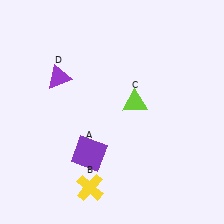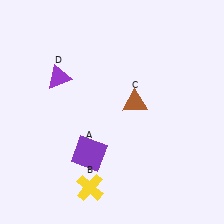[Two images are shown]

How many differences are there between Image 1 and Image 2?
There is 1 difference between the two images.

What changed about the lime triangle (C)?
In Image 1, C is lime. In Image 2, it changed to brown.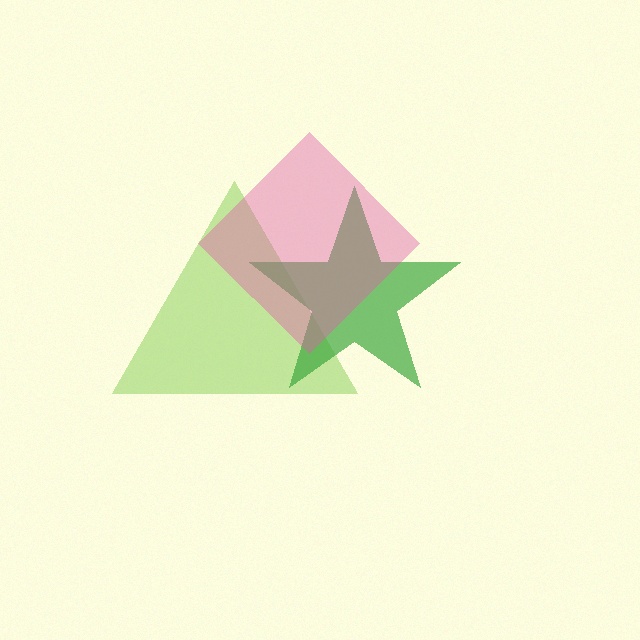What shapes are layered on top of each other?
The layered shapes are: a lime triangle, a green star, a pink diamond.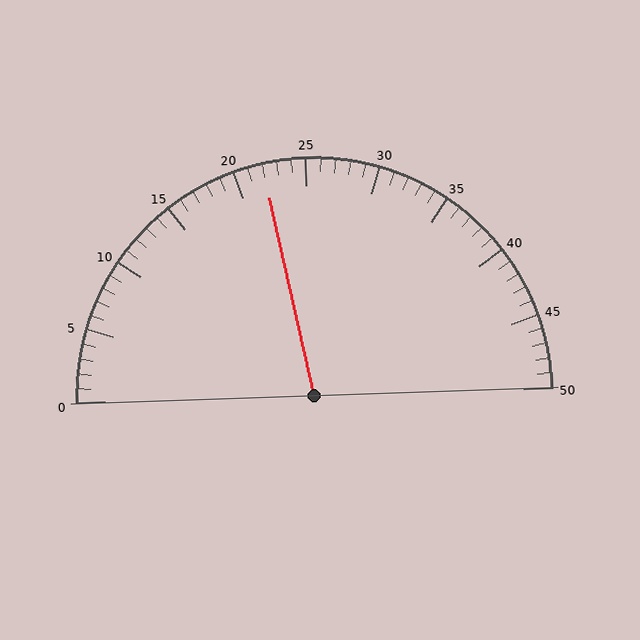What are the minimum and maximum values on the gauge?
The gauge ranges from 0 to 50.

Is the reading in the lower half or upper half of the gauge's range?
The reading is in the lower half of the range (0 to 50).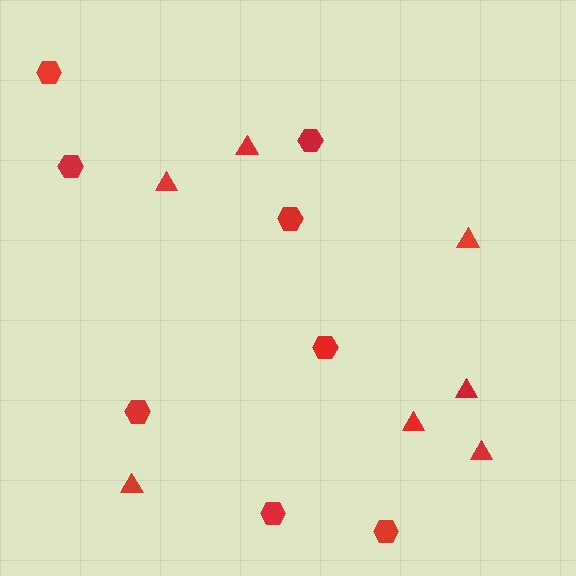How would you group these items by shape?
There are 2 groups: one group of triangles (7) and one group of hexagons (8).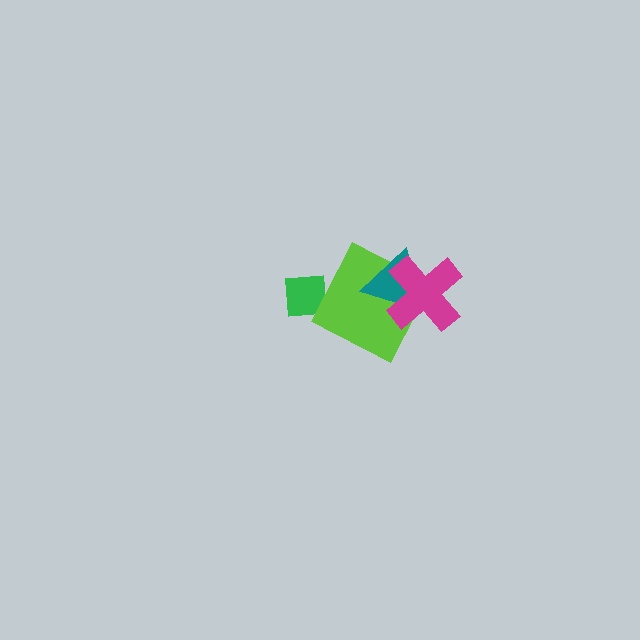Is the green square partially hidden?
No, no other shape covers it.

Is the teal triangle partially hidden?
Yes, it is partially covered by another shape.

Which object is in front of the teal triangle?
The magenta cross is in front of the teal triangle.